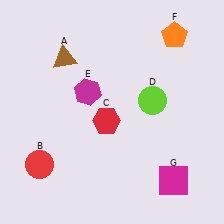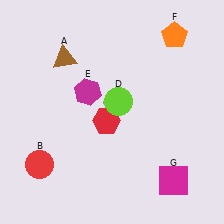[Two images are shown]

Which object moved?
The lime circle (D) moved left.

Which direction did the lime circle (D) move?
The lime circle (D) moved left.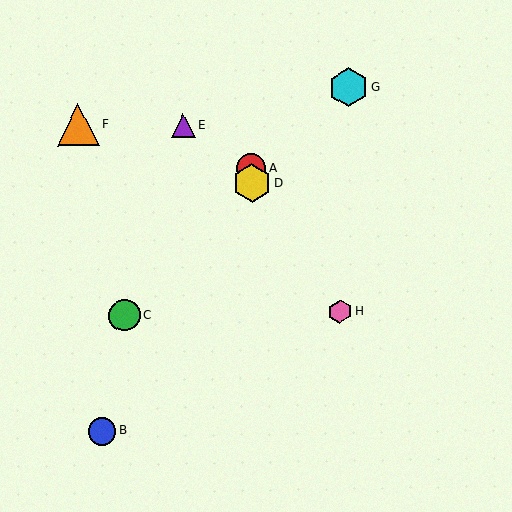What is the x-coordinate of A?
Object A is at x≈252.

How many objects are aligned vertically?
2 objects (A, D) are aligned vertically.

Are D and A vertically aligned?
Yes, both are at x≈252.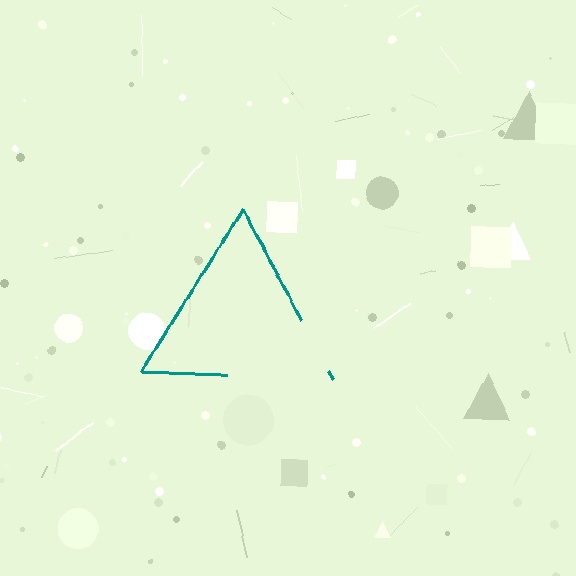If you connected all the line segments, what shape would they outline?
They would outline a triangle.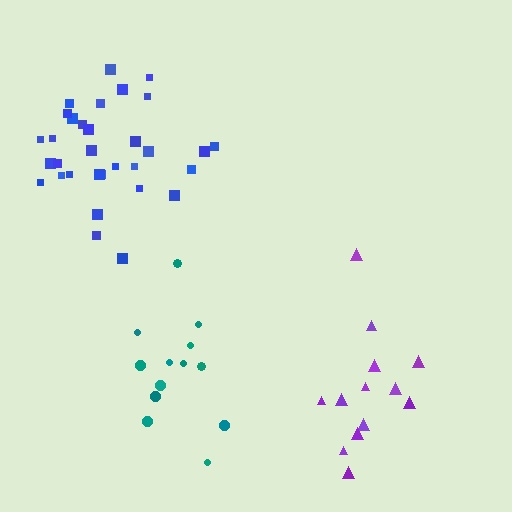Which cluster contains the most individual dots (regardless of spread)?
Blue (32).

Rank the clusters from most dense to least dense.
blue, teal, purple.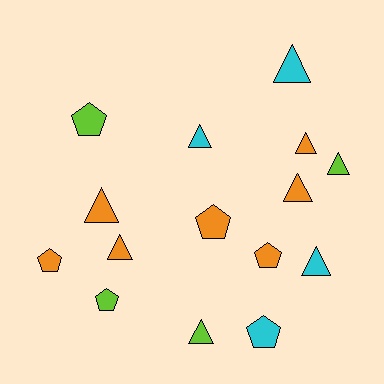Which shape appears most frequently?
Triangle, with 9 objects.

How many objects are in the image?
There are 15 objects.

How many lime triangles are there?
There are 2 lime triangles.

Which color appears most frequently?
Orange, with 7 objects.